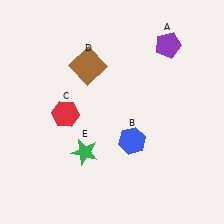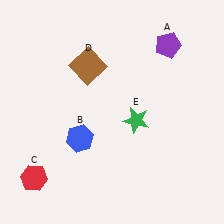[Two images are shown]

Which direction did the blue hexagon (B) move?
The blue hexagon (B) moved left.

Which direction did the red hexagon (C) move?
The red hexagon (C) moved down.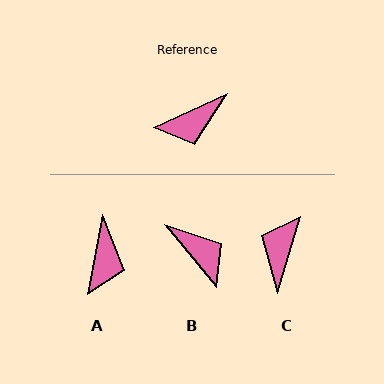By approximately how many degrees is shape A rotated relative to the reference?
Approximately 55 degrees counter-clockwise.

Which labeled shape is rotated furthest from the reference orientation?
C, about 132 degrees away.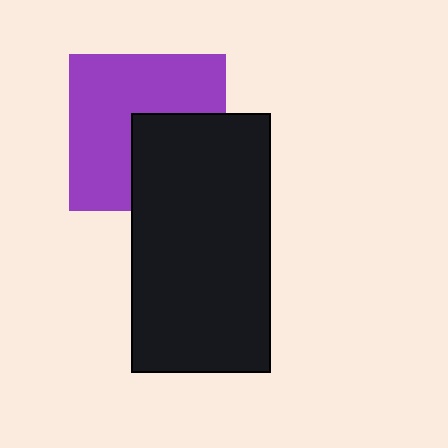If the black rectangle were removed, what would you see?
You would see the complete purple square.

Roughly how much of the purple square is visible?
About half of it is visible (roughly 63%).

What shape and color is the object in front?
The object in front is a black rectangle.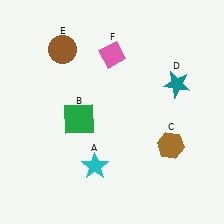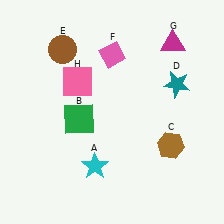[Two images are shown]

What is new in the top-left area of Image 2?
A pink square (H) was added in the top-left area of Image 2.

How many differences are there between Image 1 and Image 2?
There are 2 differences between the two images.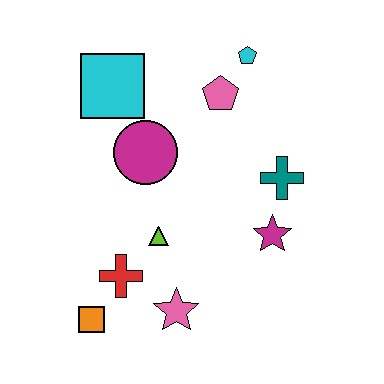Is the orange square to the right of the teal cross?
No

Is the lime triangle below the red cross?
No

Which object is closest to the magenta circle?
The cyan square is closest to the magenta circle.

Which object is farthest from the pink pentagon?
The orange square is farthest from the pink pentagon.